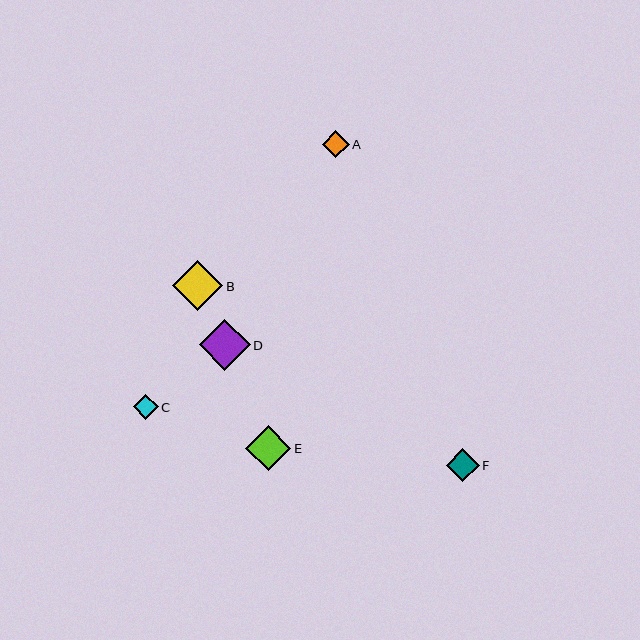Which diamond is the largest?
Diamond D is the largest with a size of approximately 50 pixels.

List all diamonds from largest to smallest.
From largest to smallest: D, B, E, F, A, C.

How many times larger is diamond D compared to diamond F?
Diamond D is approximately 1.5 times the size of diamond F.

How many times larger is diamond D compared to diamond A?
Diamond D is approximately 1.9 times the size of diamond A.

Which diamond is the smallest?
Diamond C is the smallest with a size of approximately 24 pixels.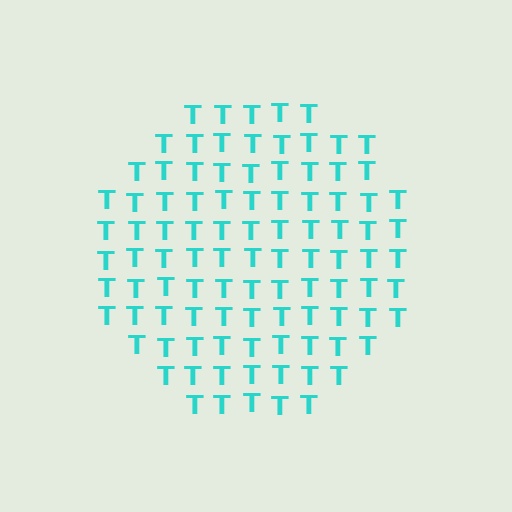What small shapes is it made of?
It is made of small letter T's.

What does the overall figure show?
The overall figure shows a circle.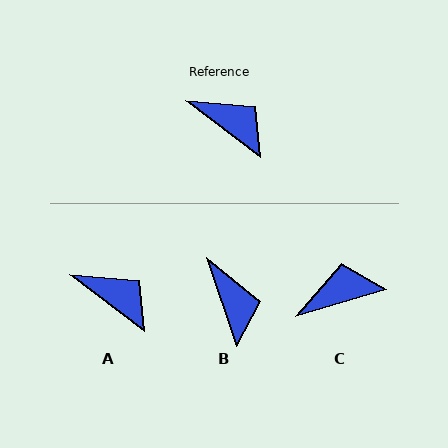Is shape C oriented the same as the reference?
No, it is off by about 54 degrees.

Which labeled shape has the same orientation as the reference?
A.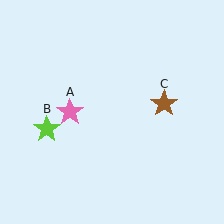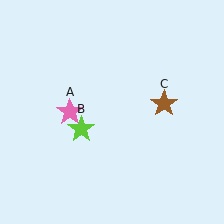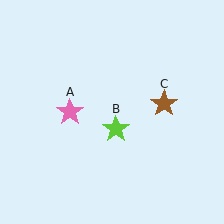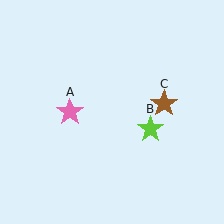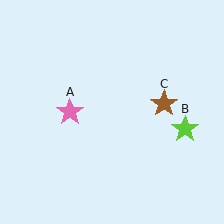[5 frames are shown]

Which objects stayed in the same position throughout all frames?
Pink star (object A) and brown star (object C) remained stationary.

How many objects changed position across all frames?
1 object changed position: lime star (object B).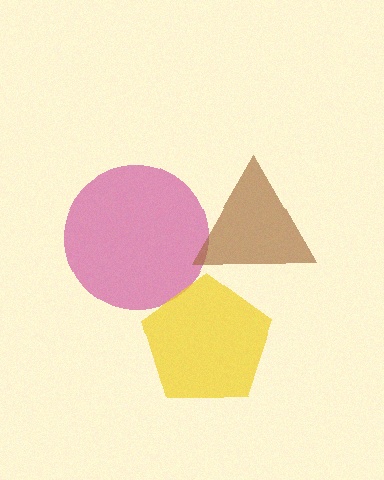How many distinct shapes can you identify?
There are 3 distinct shapes: a magenta circle, a brown triangle, a yellow pentagon.